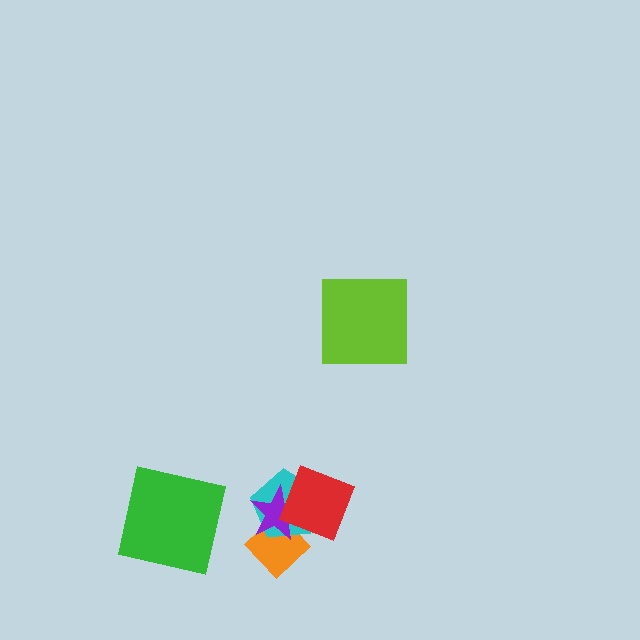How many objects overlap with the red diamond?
3 objects overlap with the red diamond.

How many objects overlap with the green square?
0 objects overlap with the green square.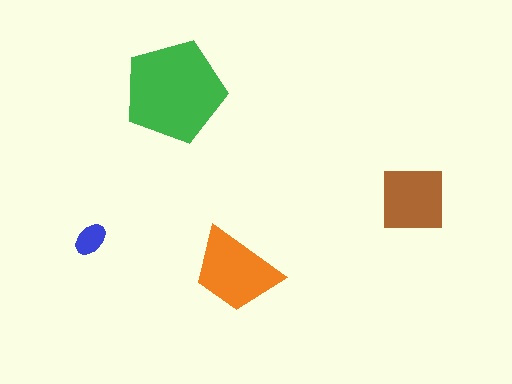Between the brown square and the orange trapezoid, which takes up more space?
The orange trapezoid.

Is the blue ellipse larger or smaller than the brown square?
Smaller.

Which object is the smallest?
The blue ellipse.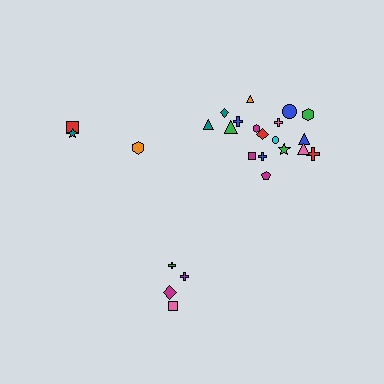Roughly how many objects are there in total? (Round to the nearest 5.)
Roughly 25 objects in total.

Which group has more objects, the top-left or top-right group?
The top-right group.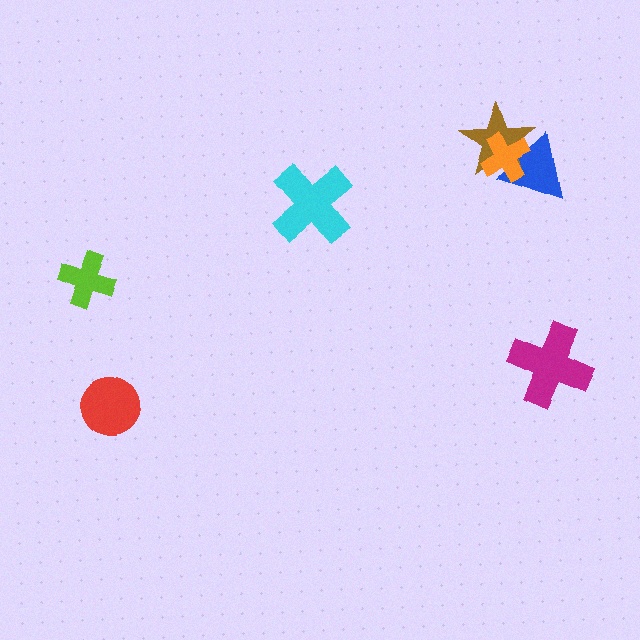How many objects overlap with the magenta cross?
0 objects overlap with the magenta cross.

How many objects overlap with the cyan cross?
0 objects overlap with the cyan cross.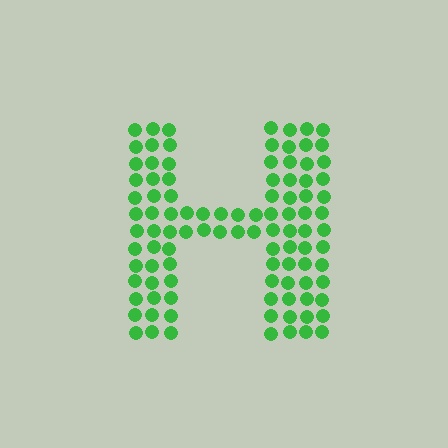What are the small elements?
The small elements are circles.